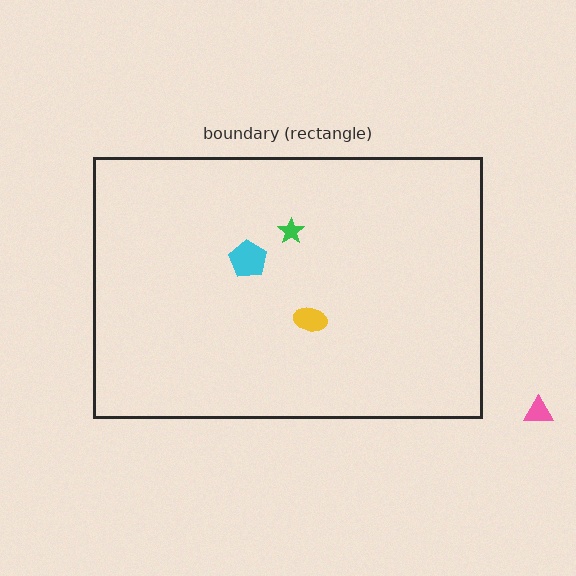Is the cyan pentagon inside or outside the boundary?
Inside.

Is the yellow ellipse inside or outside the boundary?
Inside.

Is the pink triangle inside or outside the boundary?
Outside.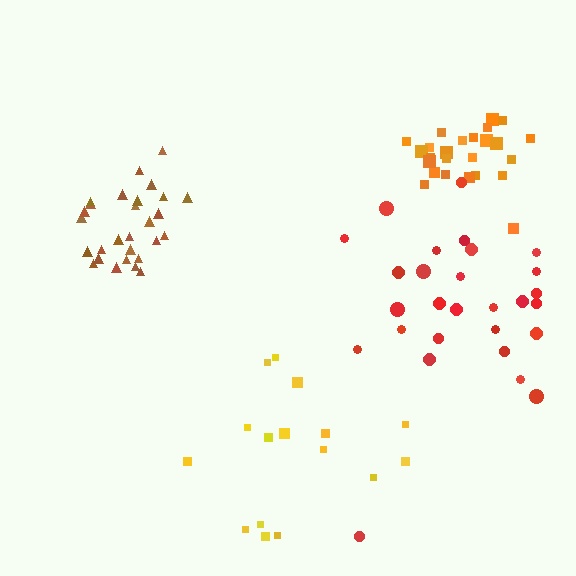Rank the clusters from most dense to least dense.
orange, brown, red, yellow.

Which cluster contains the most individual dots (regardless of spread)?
Red (28).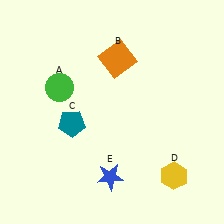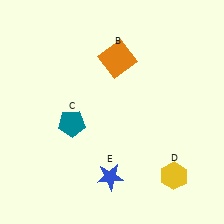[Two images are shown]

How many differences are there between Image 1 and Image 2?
There is 1 difference between the two images.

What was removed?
The green circle (A) was removed in Image 2.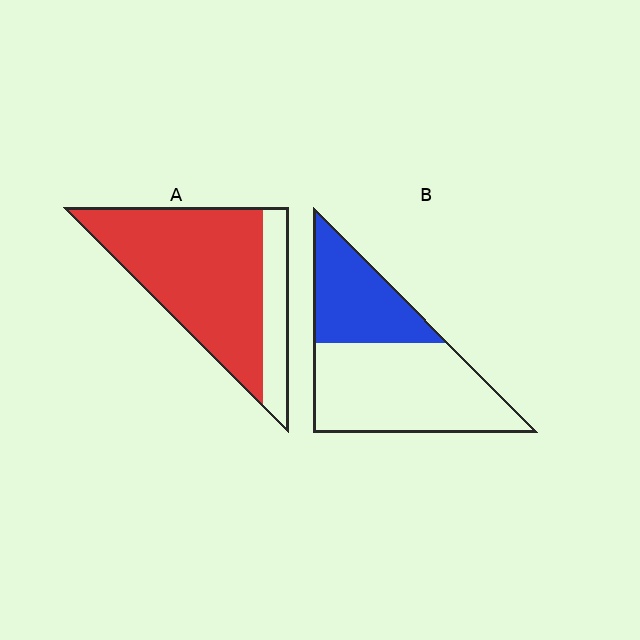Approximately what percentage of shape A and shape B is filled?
A is approximately 80% and B is approximately 35%.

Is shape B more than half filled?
No.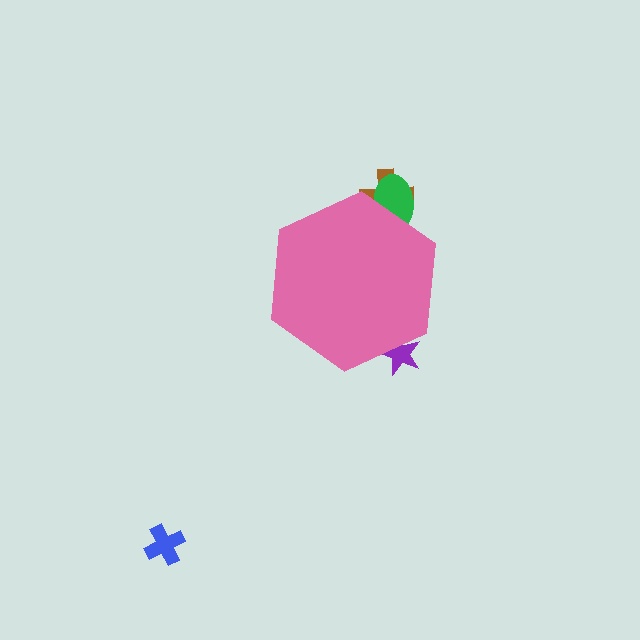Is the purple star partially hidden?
Yes, the purple star is partially hidden behind the pink hexagon.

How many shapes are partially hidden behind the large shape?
3 shapes are partially hidden.